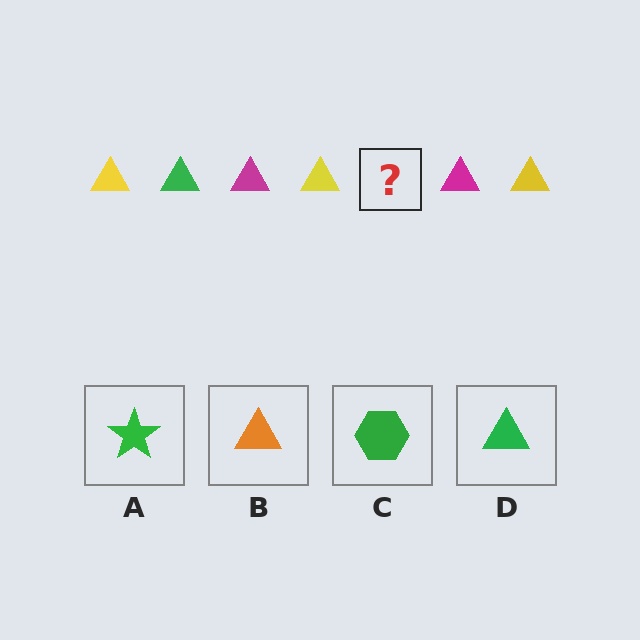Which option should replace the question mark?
Option D.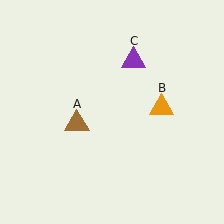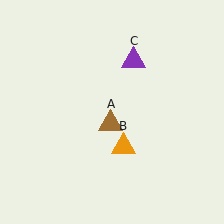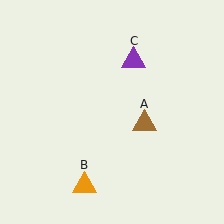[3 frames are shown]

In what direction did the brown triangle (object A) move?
The brown triangle (object A) moved right.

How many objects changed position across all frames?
2 objects changed position: brown triangle (object A), orange triangle (object B).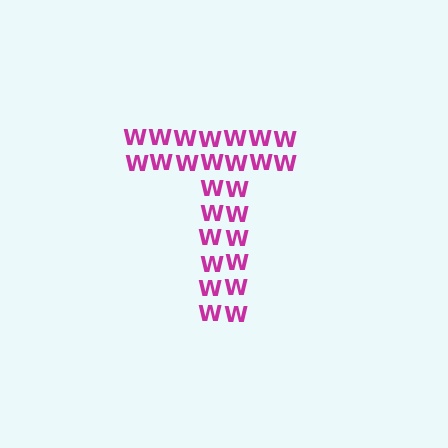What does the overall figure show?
The overall figure shows the letter T.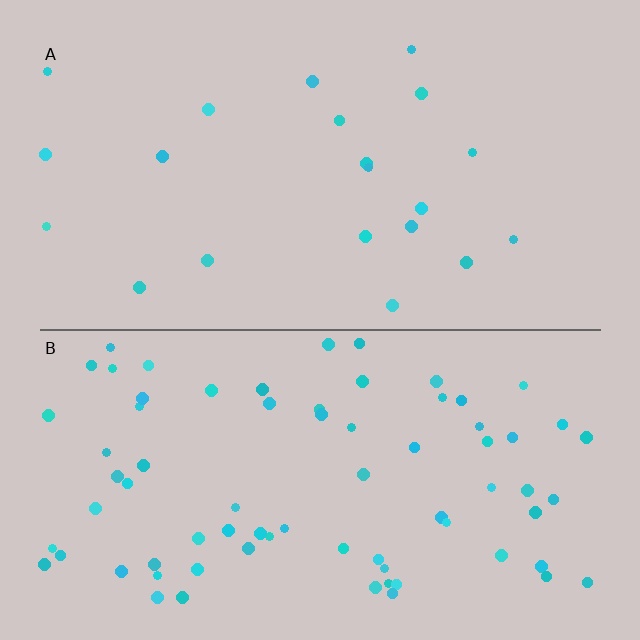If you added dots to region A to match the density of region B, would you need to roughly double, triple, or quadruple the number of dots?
Approximately triple.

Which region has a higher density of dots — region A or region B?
B (the bottom).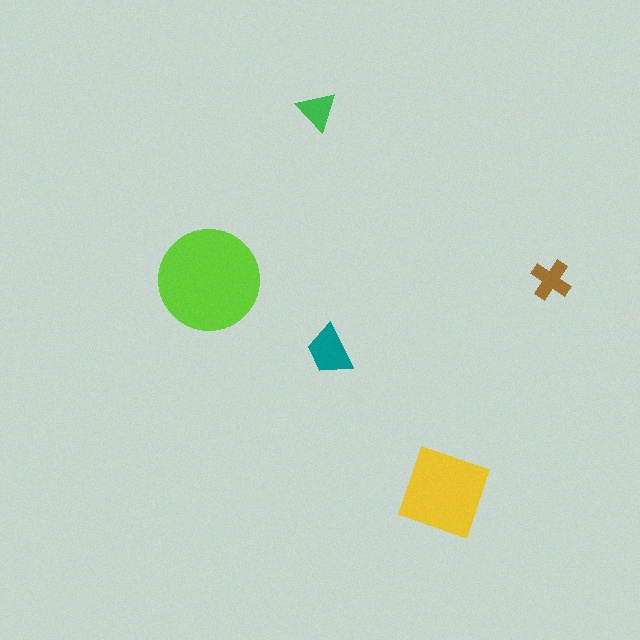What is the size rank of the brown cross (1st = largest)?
4th.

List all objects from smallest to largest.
The green triangle, the brown cross, the teal trapezoid, the yellow diamond, the lime circle.